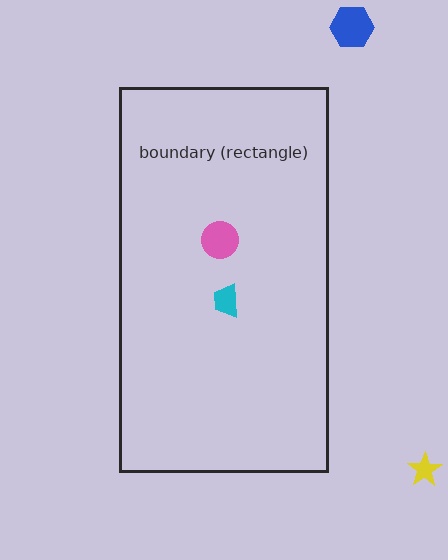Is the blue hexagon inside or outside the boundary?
Outside.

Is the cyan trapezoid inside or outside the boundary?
Inside.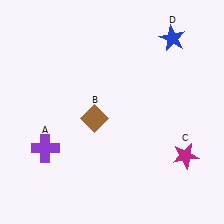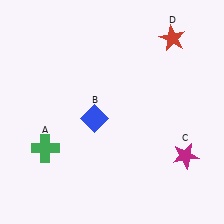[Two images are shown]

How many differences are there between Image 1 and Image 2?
There are 3 differences between the two images.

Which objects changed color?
A changed from purple to green. B changed from brown to blue. D changed from blue to red.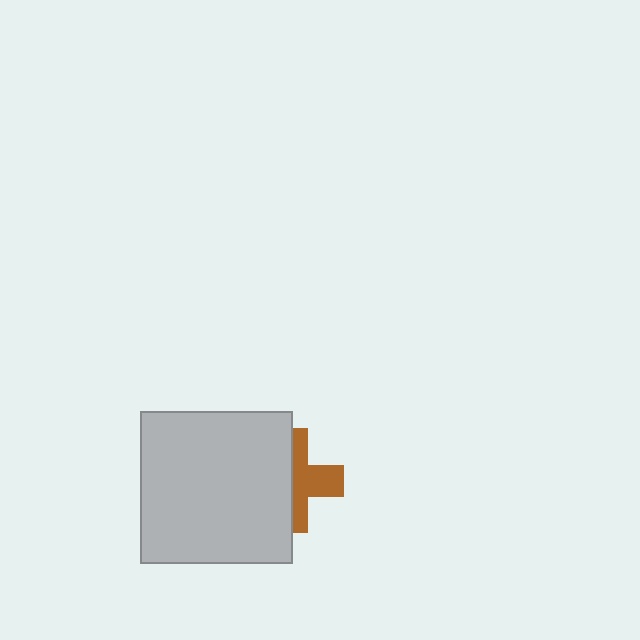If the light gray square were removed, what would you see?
You would see the complete brown cross.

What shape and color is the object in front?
The object in front is a light gray square.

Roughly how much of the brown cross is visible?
About half of it is visible (roughly 46%).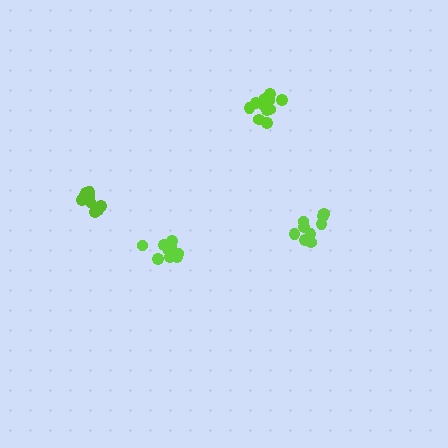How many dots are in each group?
Group 1: 10 dots, Group 2: 10 dots, Group 3: 9 dots, Group 4: 13 dots (42 total).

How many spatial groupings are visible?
There are 4 spatial groupings.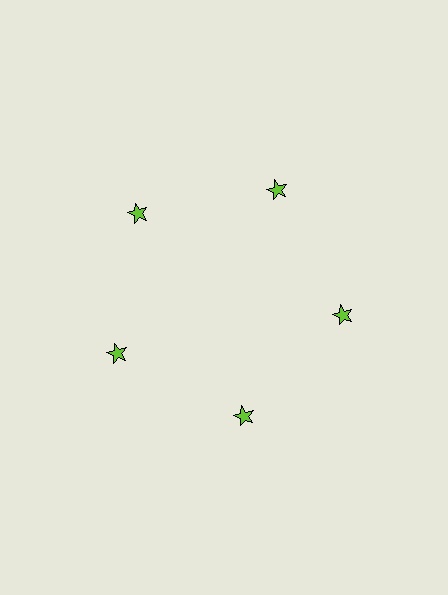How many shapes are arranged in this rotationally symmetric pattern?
There are 5 shapes, arranged in 5 groups of 1.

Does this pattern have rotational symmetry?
Yes, this pattern has 5-fold rotational symmetry. It looks the same after rotating 72 degrees around the center.